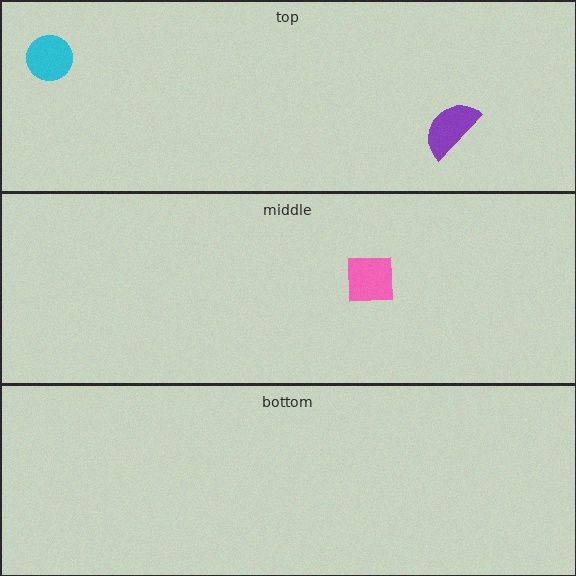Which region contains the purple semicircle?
The top region.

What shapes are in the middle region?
The pink square.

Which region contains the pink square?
The middle region.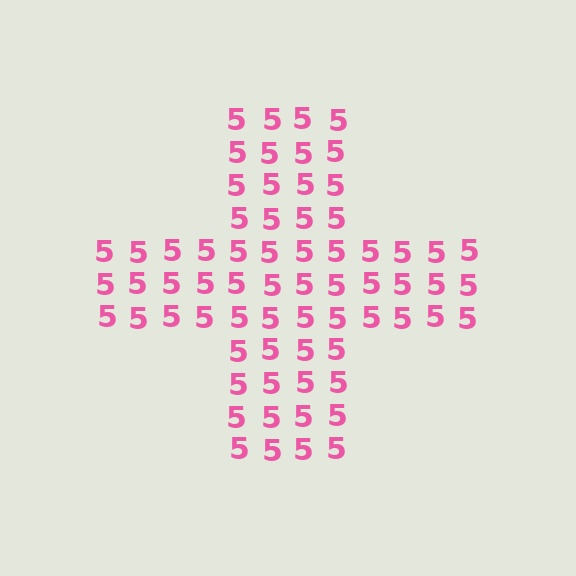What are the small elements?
The small elements are digit 5's.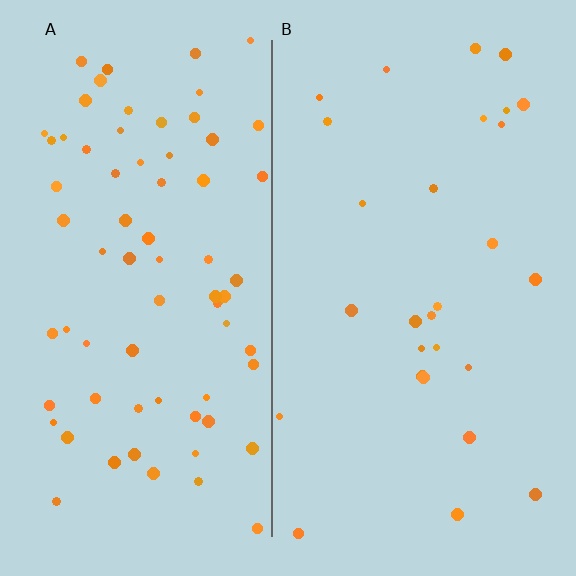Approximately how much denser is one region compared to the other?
Approximately 2.6× — region A over region B.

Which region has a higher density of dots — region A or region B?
A (the left).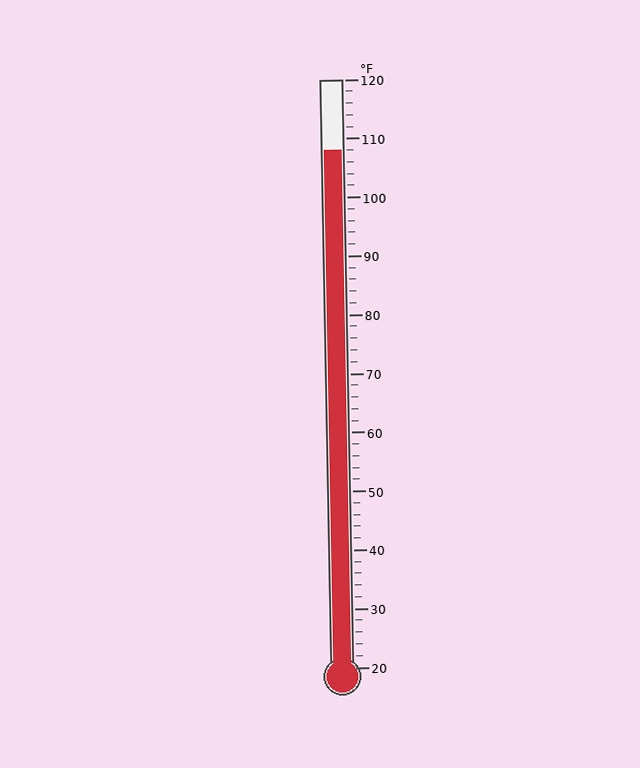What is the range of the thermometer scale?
The thermometer scale ranges from 20°F to 120°F.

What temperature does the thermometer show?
The thermometer shows approximately 108°F.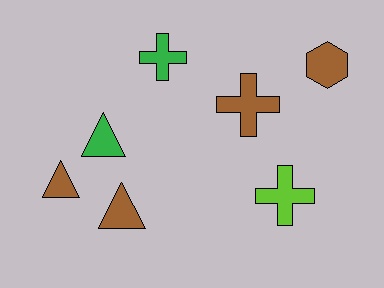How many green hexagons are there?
There are no green hexagons.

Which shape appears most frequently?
Cross, with 3 objects.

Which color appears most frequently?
Brown, with 4 objects.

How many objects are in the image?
There are 7 objects.